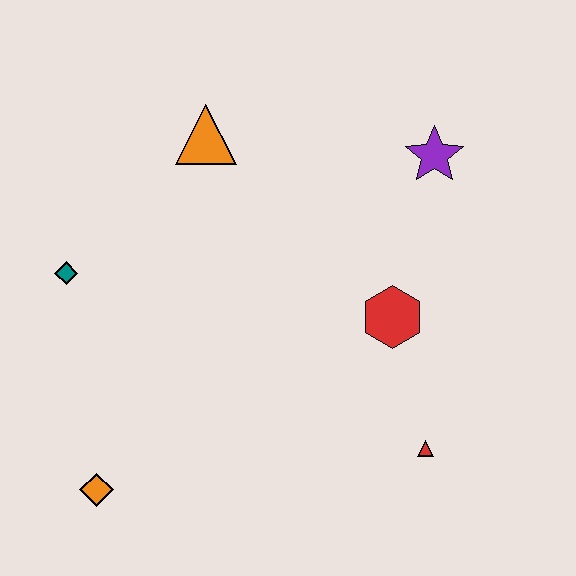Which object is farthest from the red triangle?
The teal diamond is farthest from the red triangle.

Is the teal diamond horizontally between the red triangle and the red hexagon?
No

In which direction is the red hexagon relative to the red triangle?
The red hexagon is above the red triangle.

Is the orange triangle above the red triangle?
Yes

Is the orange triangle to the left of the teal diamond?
No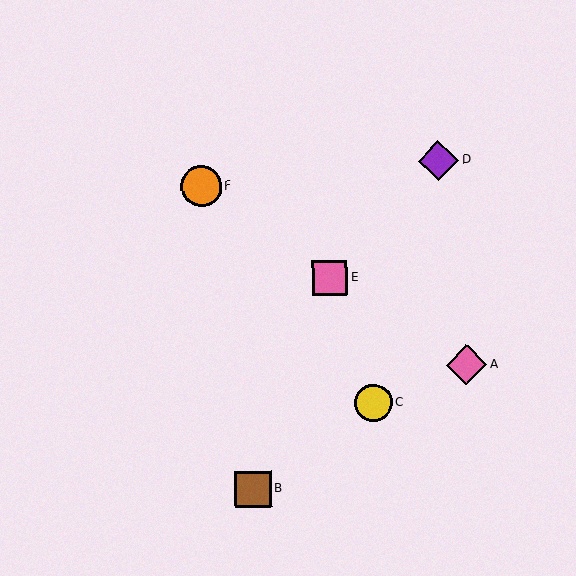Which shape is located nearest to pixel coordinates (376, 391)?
The yellow circle (labeled C) at (374, 403) is nearest to that location.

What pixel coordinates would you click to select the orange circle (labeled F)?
Click at (201, 186) to select the orange circle F.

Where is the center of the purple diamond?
The center of the purple diamond is at (439, 160).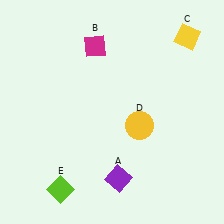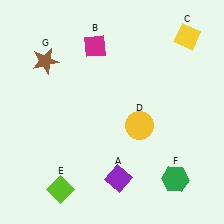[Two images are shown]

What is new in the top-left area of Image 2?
A brown star (G) was added in the top-left area of Image 2.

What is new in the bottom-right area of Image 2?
A green hexagon (F) was added in the bottom-right area of Image 2.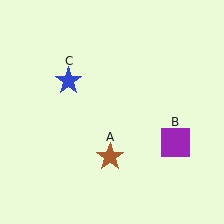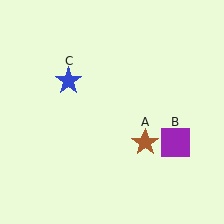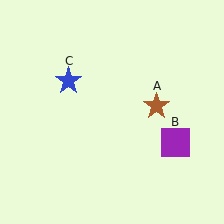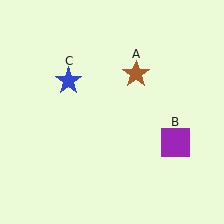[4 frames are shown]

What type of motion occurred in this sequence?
The brown star (object A) rotated counterclockwise around the center of the scene.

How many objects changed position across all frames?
1 object changed position: brown star (object A).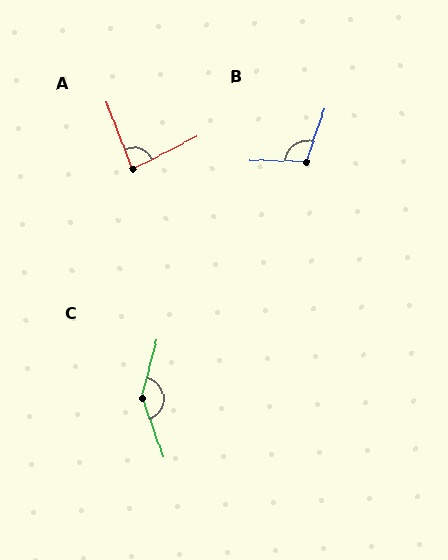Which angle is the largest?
C, at approximately 146 degrees.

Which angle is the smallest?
A, at approximately 84 degrees.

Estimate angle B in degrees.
Approximately 108 degrees.